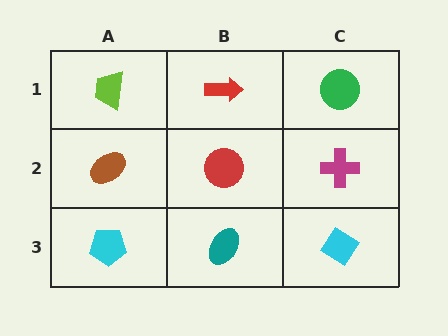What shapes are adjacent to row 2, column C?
A green circle (row 1, column C), a cyan diamond (row 3, column C), a red circle (row 2, column B).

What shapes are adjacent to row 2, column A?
A lime trapezoid (row 1, column A), a cyan pentagon (row 3, column A), a red circle (row 2, column B).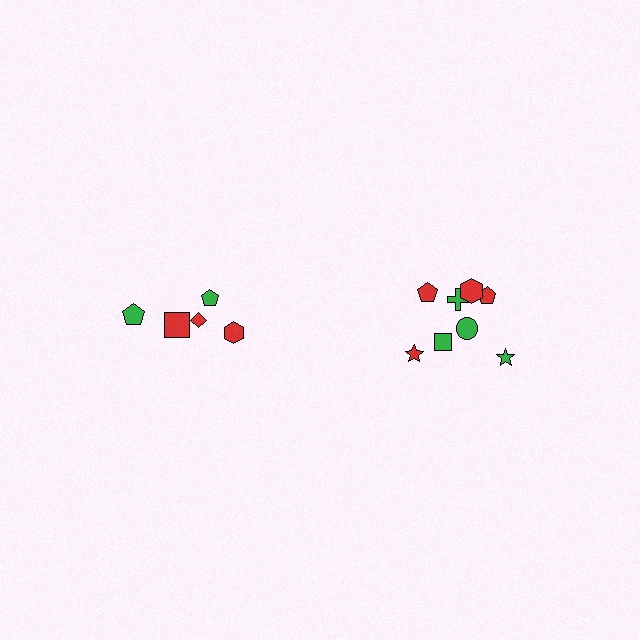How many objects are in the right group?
There are 8 objects.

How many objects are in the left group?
There are 5 objects.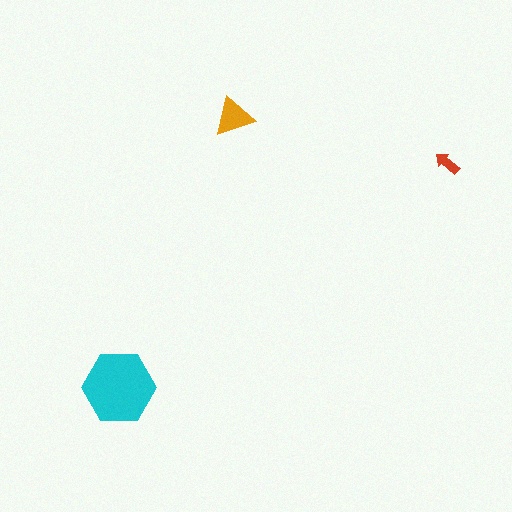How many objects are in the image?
There are 3 objects in the image.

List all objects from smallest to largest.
The red arrow, the orange triangle, the cyan hexagon.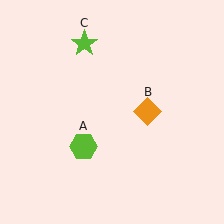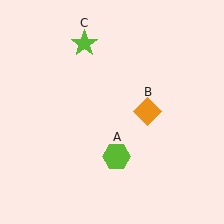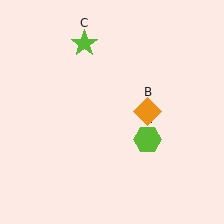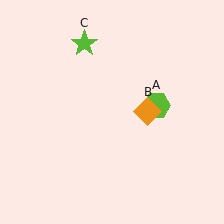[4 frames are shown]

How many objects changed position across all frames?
1 object changed position: lime hexagon (object A).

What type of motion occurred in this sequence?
The lime hexagon (object A) rotated counterclockwise around the center of the scene.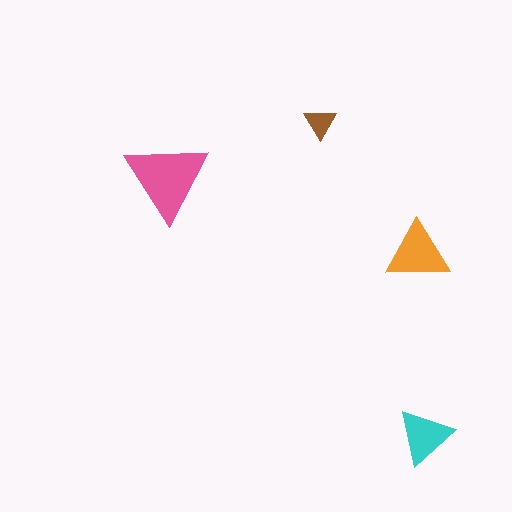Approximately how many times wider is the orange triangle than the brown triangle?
About 2 times wider.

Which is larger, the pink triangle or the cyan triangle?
The pink one.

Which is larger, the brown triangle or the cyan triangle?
The cyan one.